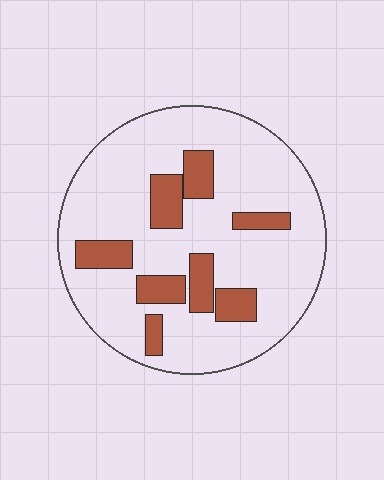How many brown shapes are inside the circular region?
8.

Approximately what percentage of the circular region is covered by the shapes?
Approximately 20%.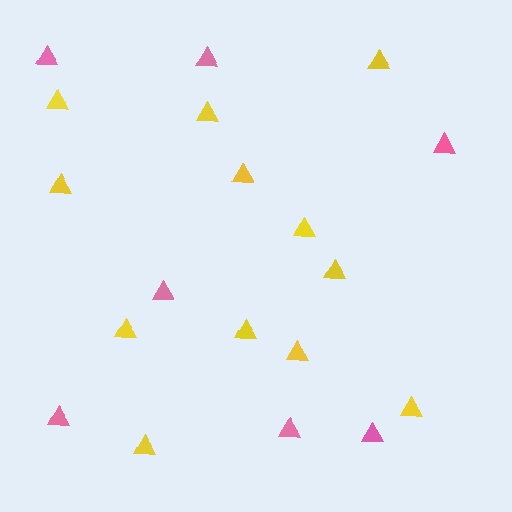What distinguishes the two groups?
There are 2 groups: one group of pink triangles (7) and one group of yellow triangles (12).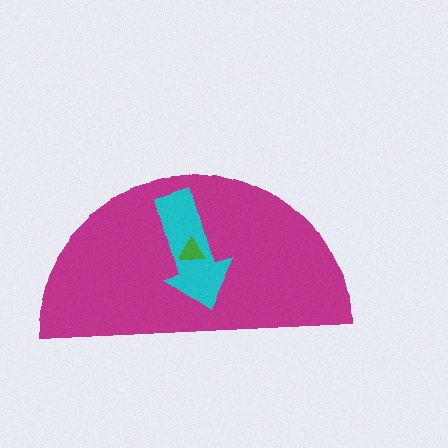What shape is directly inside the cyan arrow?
The green triangle.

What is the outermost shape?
The magenta semicircle.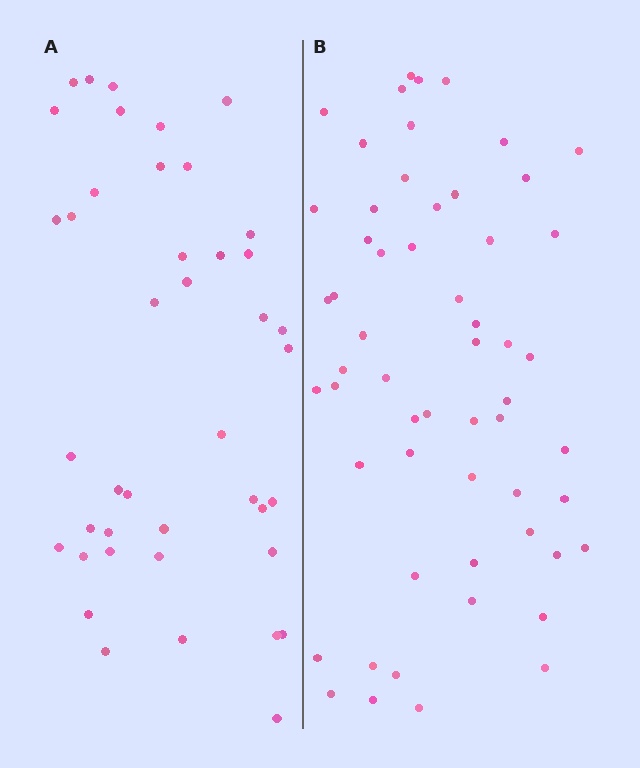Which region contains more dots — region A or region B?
Region B (the right region) has more dots.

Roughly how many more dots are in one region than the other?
Region B has approximately 15 more dots than region A.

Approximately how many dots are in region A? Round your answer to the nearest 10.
About 40 dots. (The exact count is 42, which rounds to 40.)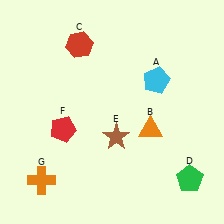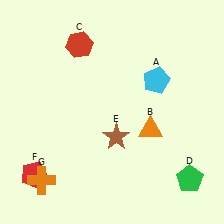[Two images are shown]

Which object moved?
The red pentagon (F) moved down.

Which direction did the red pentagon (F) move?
The red pentagon (F) moved down.